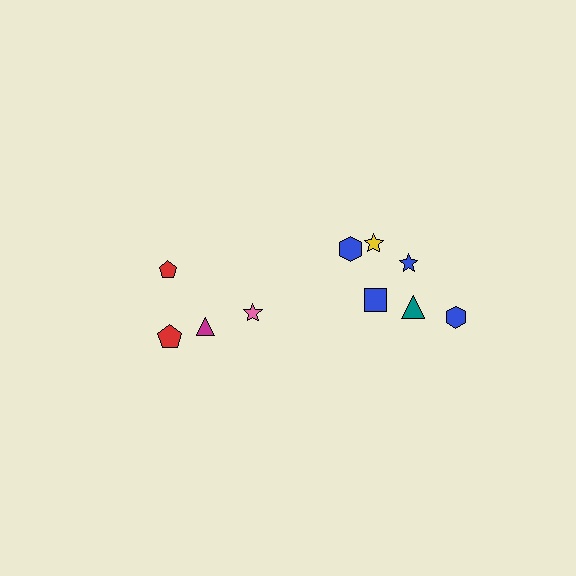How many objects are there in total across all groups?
There are 10 objects.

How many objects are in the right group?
There are 6 objects.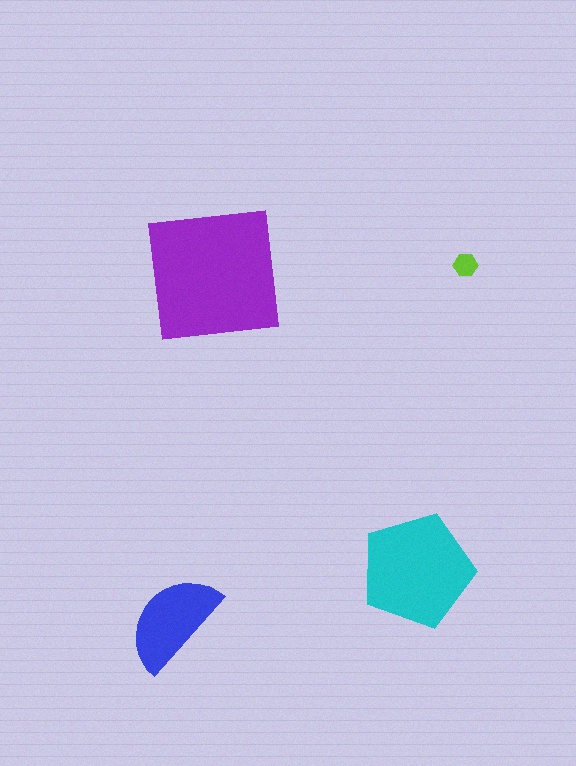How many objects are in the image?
There are 4 objects in the image.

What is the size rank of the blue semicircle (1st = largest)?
3rd.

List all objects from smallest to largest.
The lime hexagon, the blue semicircle, the cyan pentagon, the purple square.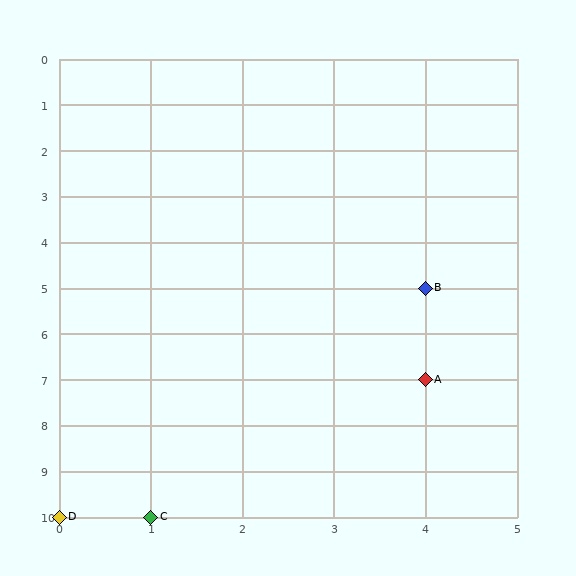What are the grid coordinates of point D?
Point D is at grid coordinates (0, 10).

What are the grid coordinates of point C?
Point C is at grid coordinates (1, 10).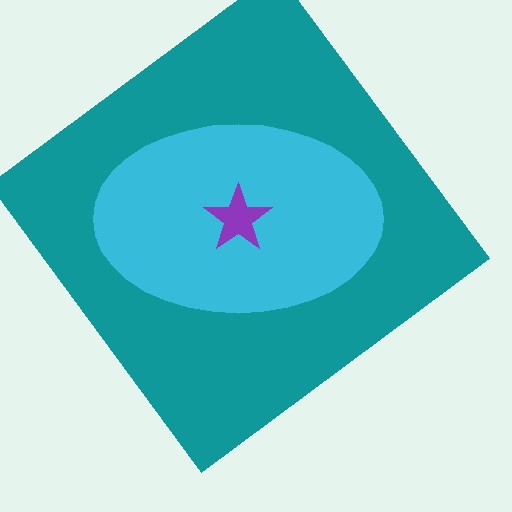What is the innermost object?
The purple star.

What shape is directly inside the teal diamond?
The cyan ellipse.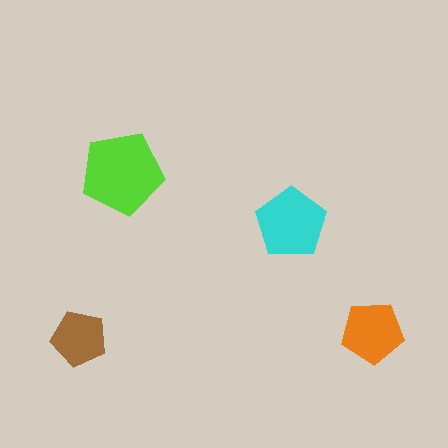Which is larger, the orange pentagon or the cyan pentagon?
The cyan one.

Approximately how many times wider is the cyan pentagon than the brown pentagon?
About 1.5 times wider.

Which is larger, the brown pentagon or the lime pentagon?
The lime one.